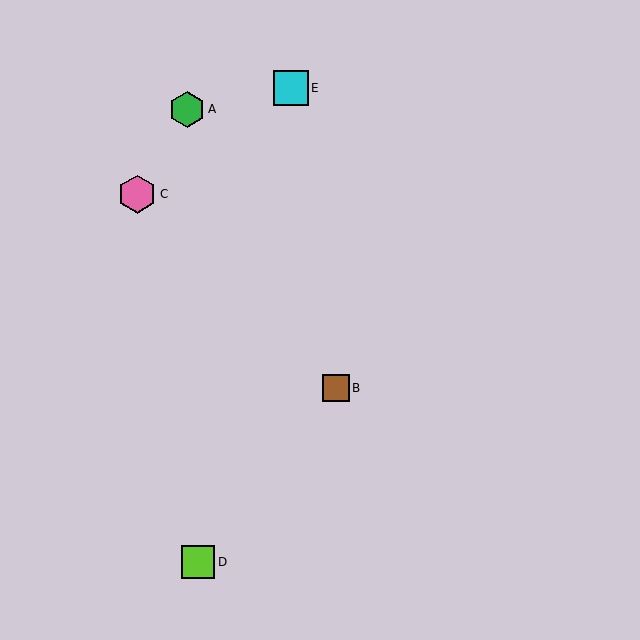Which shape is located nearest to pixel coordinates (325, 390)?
The brown square (labeled B) at (336, 388) is nearest to that location.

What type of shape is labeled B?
Shape B is a brown square.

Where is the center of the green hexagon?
The center of the green hexagon is at (187, 109).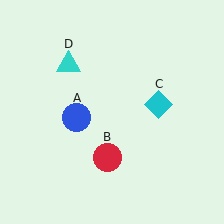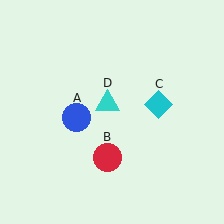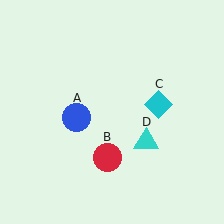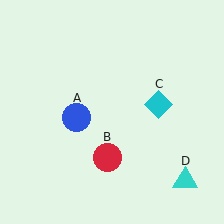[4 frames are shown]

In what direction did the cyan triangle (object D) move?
The cyan triangle (object D) moved down and to the right.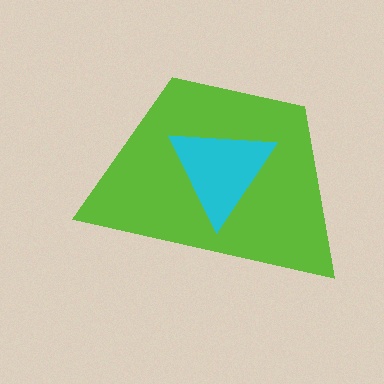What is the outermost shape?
The lime trapezoid.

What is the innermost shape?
The cyan triangle.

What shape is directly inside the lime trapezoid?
The cyan triangle.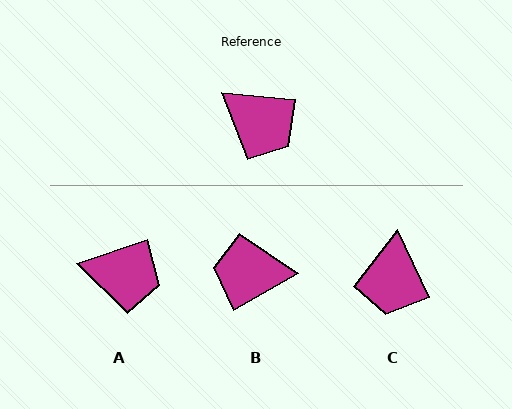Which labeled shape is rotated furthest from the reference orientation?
B, about 145 degrees away.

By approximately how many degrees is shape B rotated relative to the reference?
Approximately 145 degrees clockwise.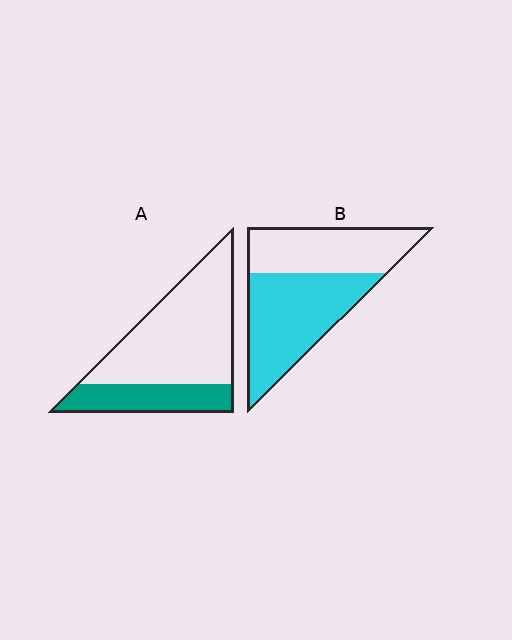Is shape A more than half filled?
No.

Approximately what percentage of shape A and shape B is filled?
A is approximately 30% and B is approximately 55%.